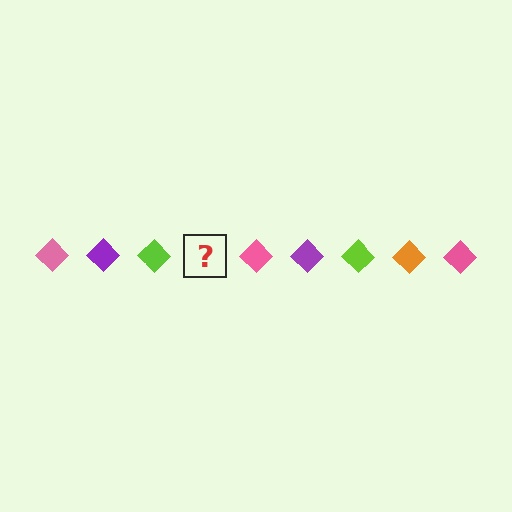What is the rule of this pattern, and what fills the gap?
The rule is that the pattern cycles through pink, purple, lime, orange diamonds. The gap should be filled with an orange diamond.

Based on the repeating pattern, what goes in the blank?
The blank should be an orange diamond.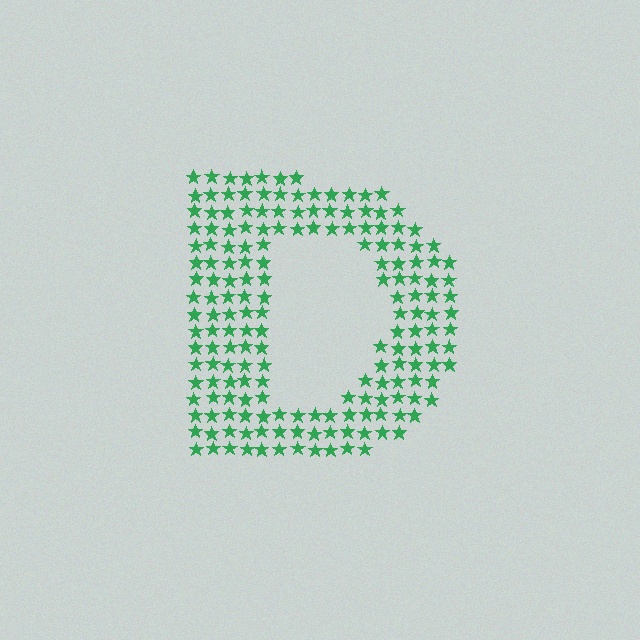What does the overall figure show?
The overall figure shows the letter D.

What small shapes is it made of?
It is made of small stars.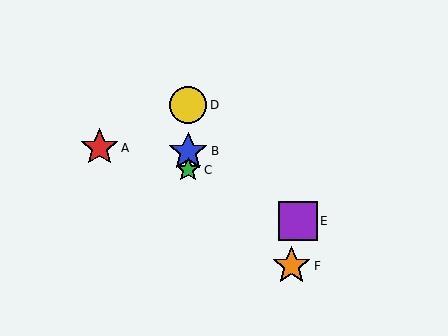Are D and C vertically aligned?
Yes, both are at x≈188.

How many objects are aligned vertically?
3 objects (B, C, D) are aligned vertically.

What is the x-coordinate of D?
Object D is at x≈188.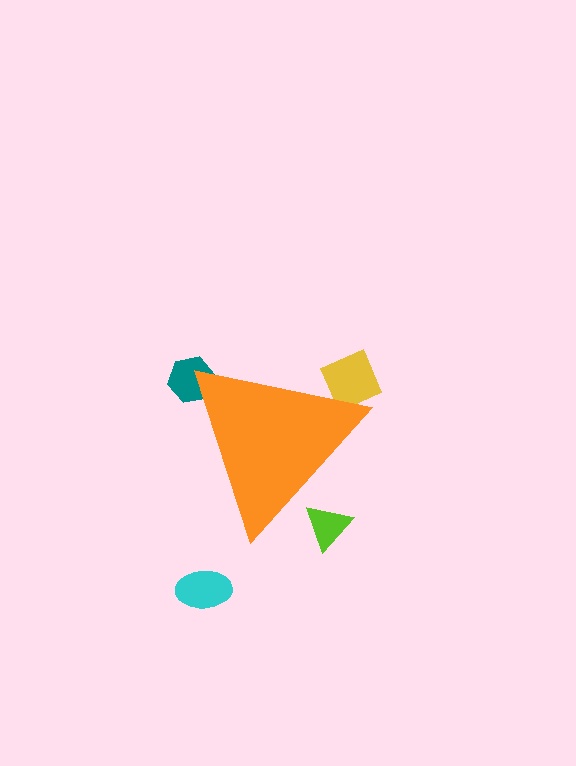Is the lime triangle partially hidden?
Yes, the lime triangle is partially hidden behind the orange triangle.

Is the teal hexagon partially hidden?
Yes, the teal hexagon is partially hidden behind the orange triangle.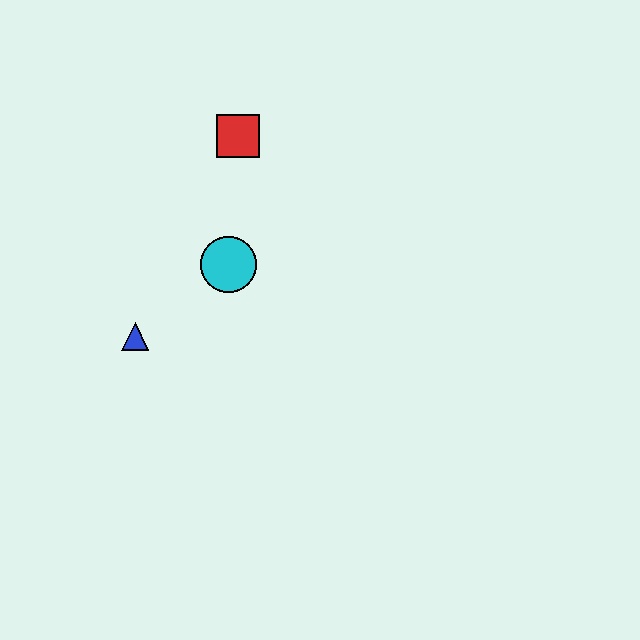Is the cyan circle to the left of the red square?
Yes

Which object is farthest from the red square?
The blue triangle is farthest from the red square.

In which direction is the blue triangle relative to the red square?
The blue triangle is below the red square.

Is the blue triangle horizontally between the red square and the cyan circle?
No